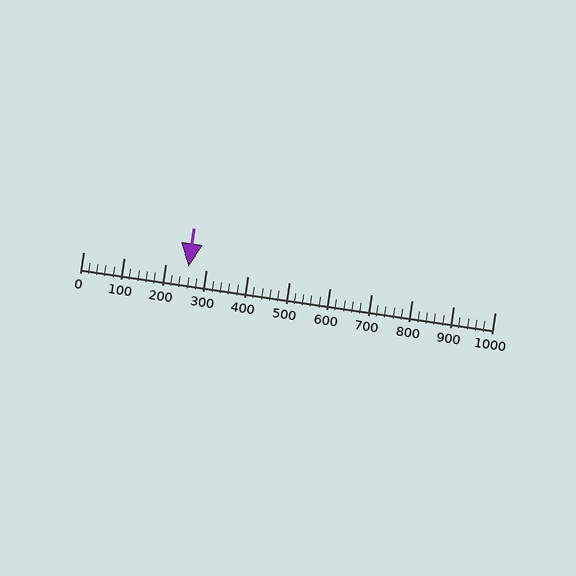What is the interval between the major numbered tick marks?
The major tick marks are spaced 100 units apart.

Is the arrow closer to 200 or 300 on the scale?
The arrow is closer to 300.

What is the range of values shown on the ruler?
The ruler shows values from 0 to 1000.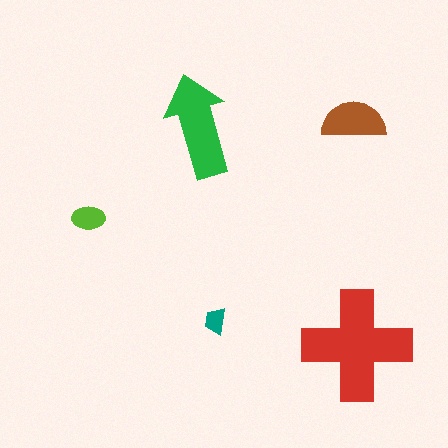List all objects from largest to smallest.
The red cross, the green arrow, the brown semicircle, the lime ellipse, the teal trapezoid.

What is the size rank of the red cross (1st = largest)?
1st.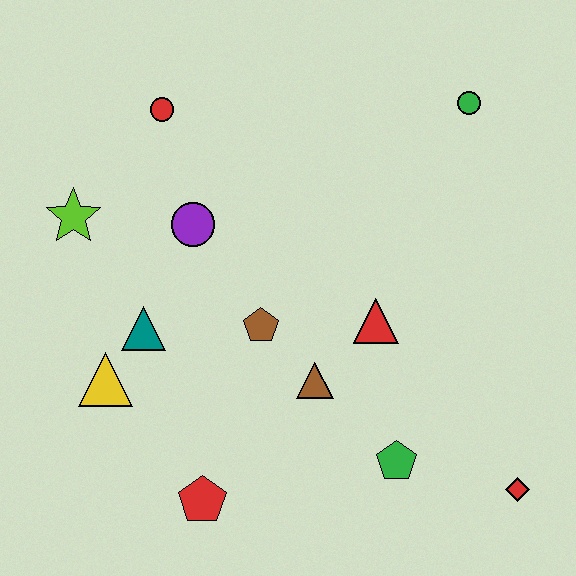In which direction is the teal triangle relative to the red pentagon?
The teal triangle is above the red pentagon.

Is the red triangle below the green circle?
Yes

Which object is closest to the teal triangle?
The yellow triangle is closest to the teal triangle.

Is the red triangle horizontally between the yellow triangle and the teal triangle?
No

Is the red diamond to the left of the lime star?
No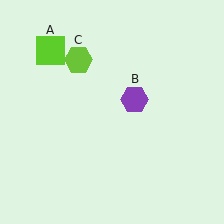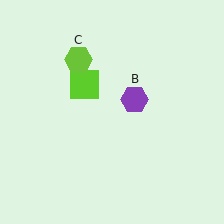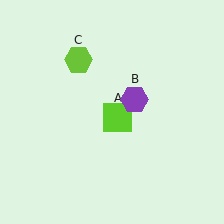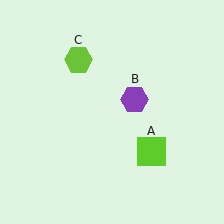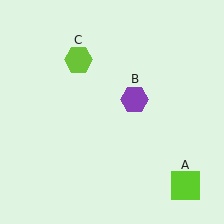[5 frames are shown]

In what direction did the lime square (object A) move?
The lime square (object A) moved down and to the right.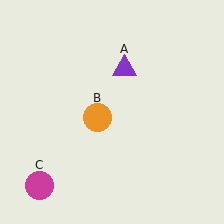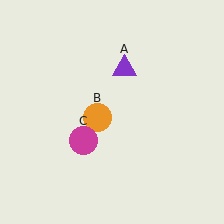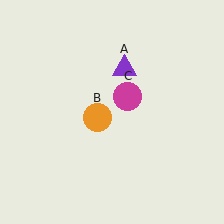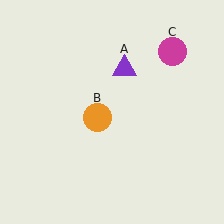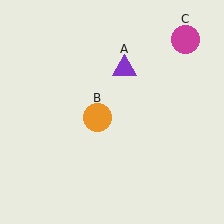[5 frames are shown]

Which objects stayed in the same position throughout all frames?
Purple triangle (object A) and orange circle (object B) remained stationary.